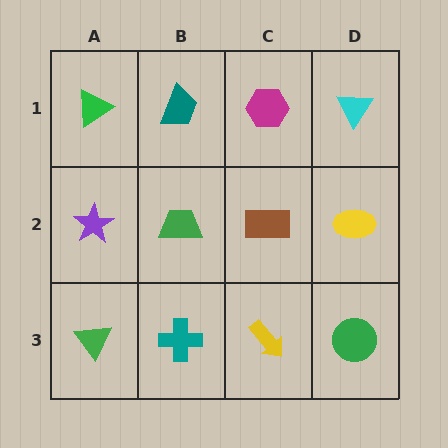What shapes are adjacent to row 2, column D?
A cyan triangle (row 1, column D), a green circle (row 3, column D), a brown rectangle (row 2, column C).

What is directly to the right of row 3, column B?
A yellow arrow.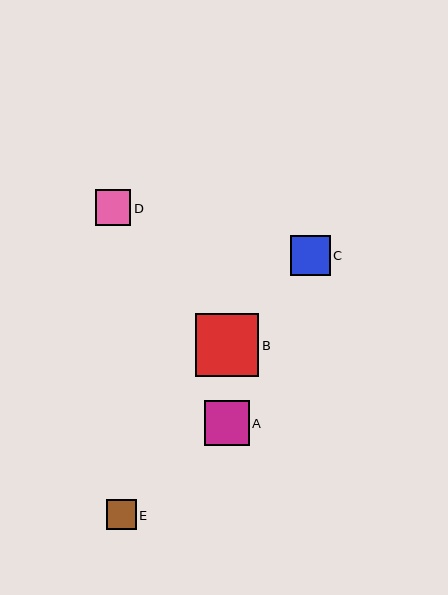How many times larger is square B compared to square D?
Square B is approximately 1.8 times the size of square D.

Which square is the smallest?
Square E is the smallest with a size of approximately 30 pixels.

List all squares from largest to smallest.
From largest to smallest: B, A, C, D, E.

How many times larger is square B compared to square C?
Square B is approximately 1.6 times the size of square C.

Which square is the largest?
Square B is the largest with a size of approximately 64 pixels.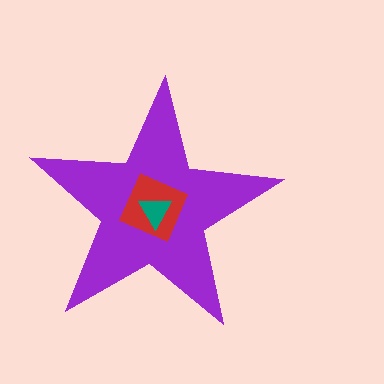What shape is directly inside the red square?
The teal triangle.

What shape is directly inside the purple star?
The red square.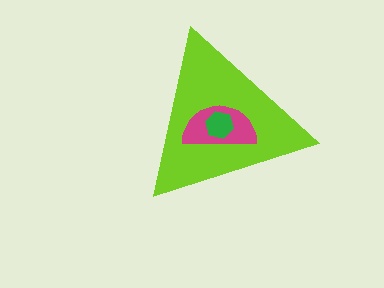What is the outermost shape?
The lime triangle.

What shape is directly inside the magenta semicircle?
The green hexagon.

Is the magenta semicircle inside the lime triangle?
Yes.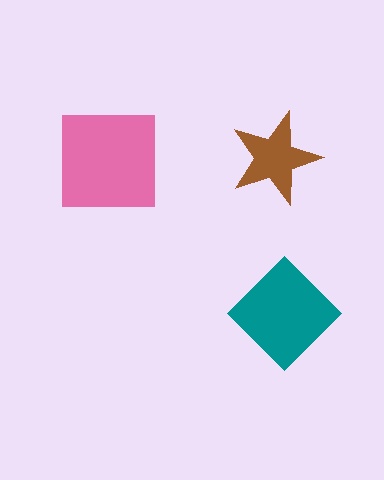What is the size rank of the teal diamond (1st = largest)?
2nd.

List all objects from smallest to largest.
The brown star, the teal diamond, the pink square.